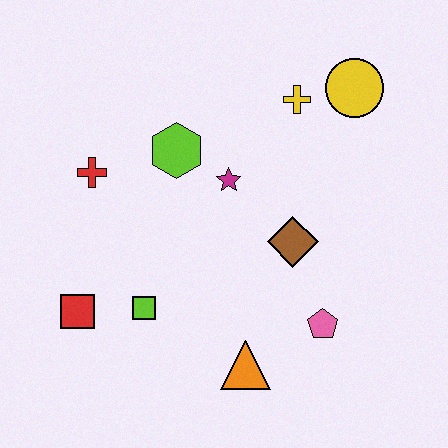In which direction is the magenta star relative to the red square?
The magenta star is to the right of the red square.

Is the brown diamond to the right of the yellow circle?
No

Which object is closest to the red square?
The lime square is closest to the red square.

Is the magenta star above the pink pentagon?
Yes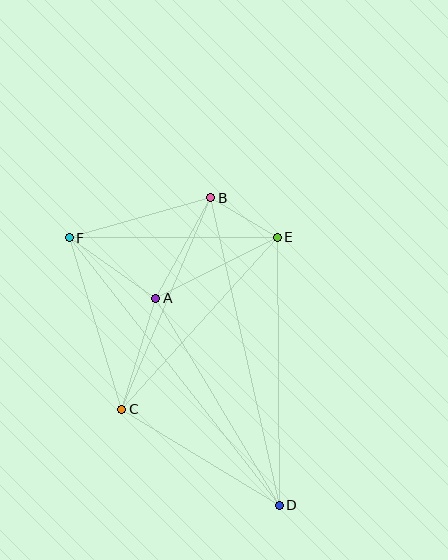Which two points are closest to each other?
Points B and E are closest to each other.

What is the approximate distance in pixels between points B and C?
The distance between B and C is approximately 229 pixels.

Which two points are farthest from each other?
Points D and F are farthest from each other.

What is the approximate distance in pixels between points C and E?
The distance between C and E is approximately 232 pixels.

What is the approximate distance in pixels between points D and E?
The distance between D and E is approximately 268 pixels.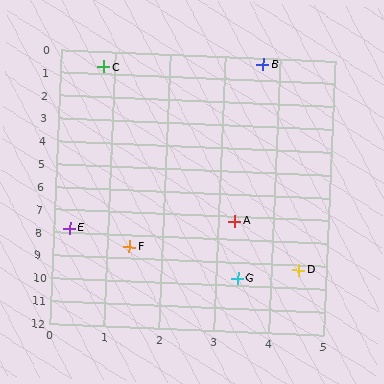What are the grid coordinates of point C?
Point C is at approximately (0.8, 0.7).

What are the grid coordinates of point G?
Point G is at approximately (3.4, 9.7).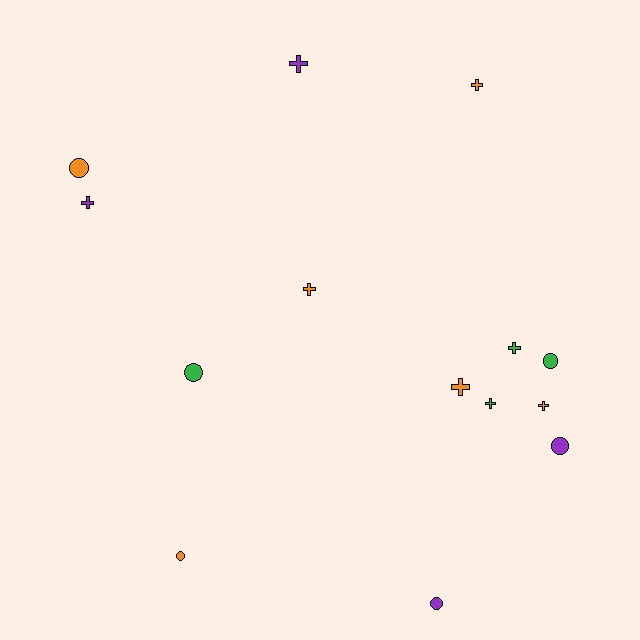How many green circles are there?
There are 2 green circles.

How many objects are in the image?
There are 14 objects.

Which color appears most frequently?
Orange, with 6 objects.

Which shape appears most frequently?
Cross, with 8 objects.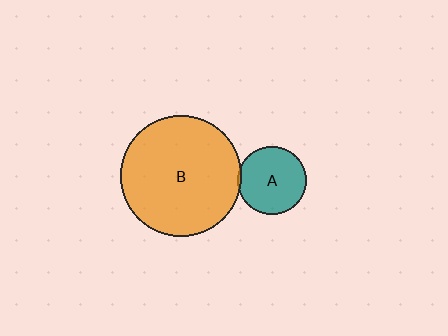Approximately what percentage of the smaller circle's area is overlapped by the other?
Approximately 5%.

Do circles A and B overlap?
Yes.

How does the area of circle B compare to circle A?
Approximately 3.1 times.